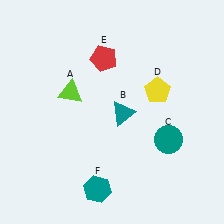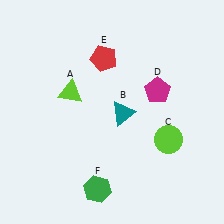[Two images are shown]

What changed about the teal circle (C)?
In Image 1, C is teal. In Image 2, it changed to lime.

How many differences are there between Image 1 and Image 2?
There are 3 differences between the two images.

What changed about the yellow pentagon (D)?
In Image 1, D is yellow. In Image 2, it changed to magenta.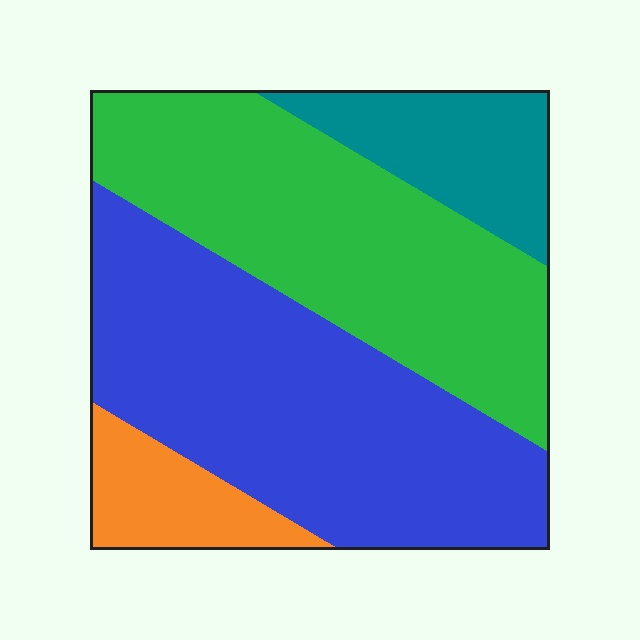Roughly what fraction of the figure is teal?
Teal covers roughly 15% of the figure.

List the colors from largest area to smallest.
From largest to smallest: blue, green, teal, orange.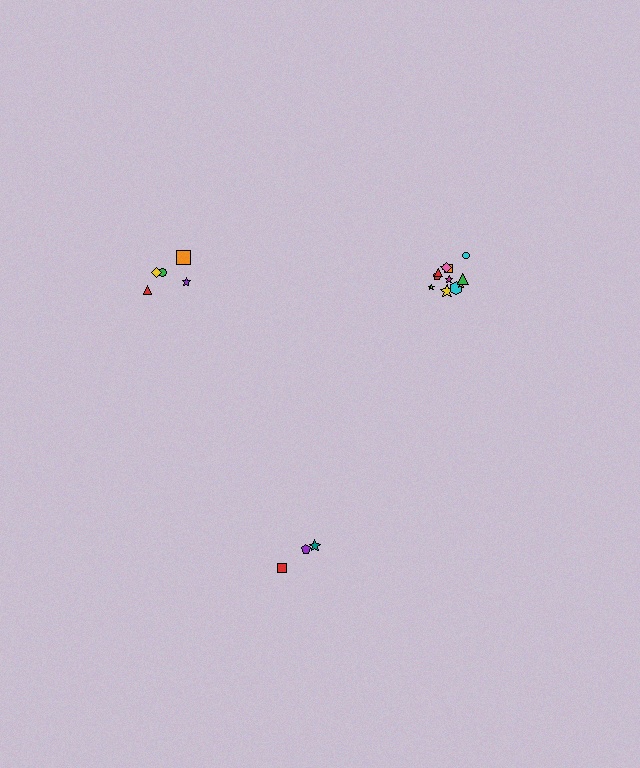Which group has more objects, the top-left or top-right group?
The top-right group.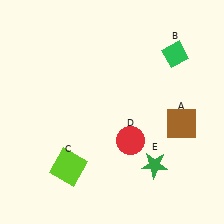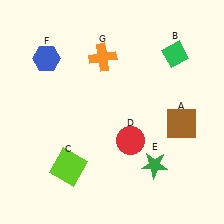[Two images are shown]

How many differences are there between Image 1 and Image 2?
There are 2 differences between the two images.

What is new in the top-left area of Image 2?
An orange cross (G) was added in the top-left area of Image 2.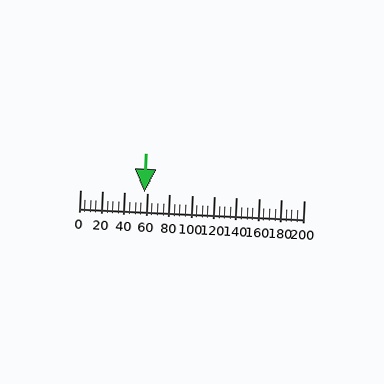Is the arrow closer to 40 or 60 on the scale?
The arrow is closer to 60.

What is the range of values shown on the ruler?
The ruler shows values from 0 to 200.